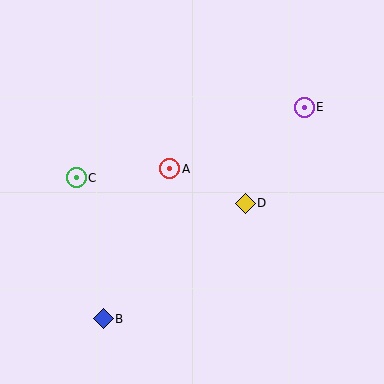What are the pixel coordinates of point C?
Point C is at (76, 178).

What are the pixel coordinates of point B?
Point B is at (103, 319).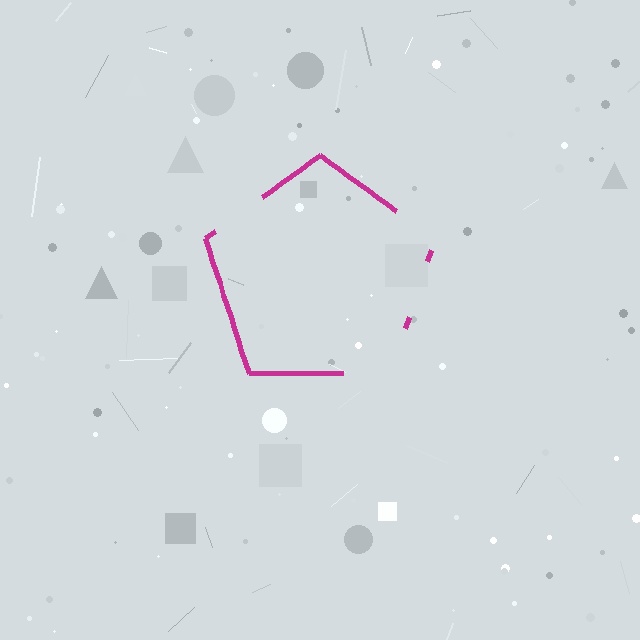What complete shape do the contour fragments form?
The contour fragments form a pentagon.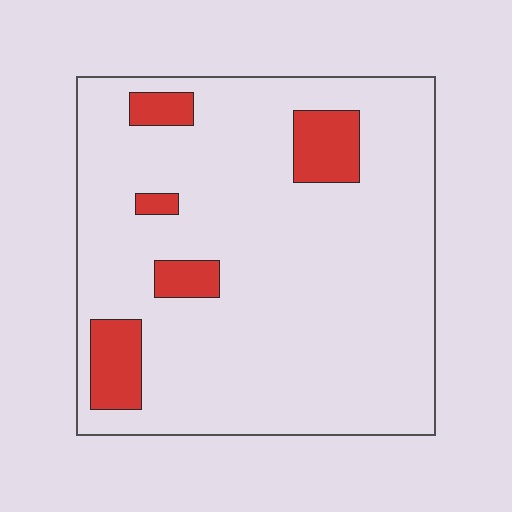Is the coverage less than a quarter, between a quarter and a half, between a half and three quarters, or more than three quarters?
Less than a quarter.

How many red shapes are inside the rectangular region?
5.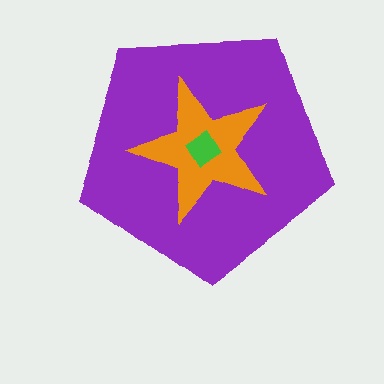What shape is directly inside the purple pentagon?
The orange star.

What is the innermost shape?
The green diamond.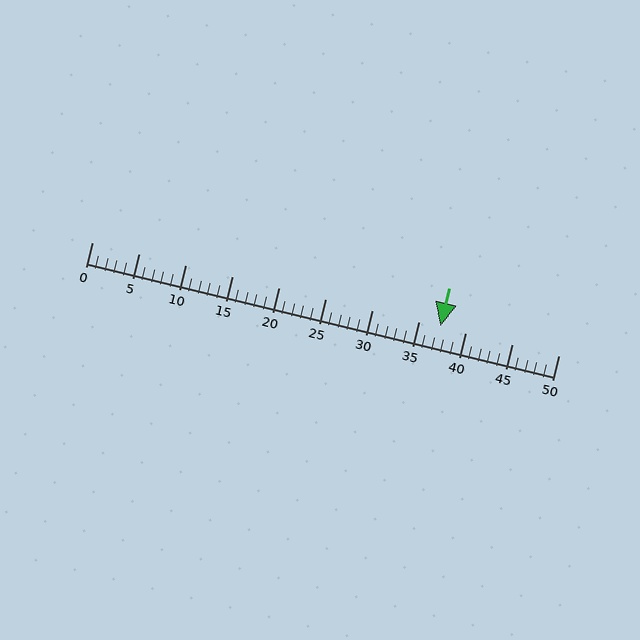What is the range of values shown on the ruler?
The ruler shows values from 0 to 50.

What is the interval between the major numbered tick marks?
The major tick marks are spaced 5 units apart.